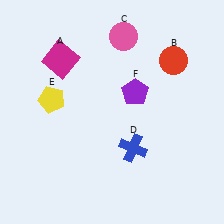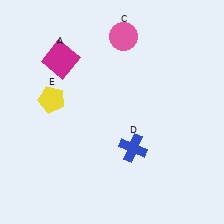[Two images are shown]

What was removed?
The red circle (B), the purple pentagon (F) were removed in Image 2.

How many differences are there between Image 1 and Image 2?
There are 2 differences between the two images.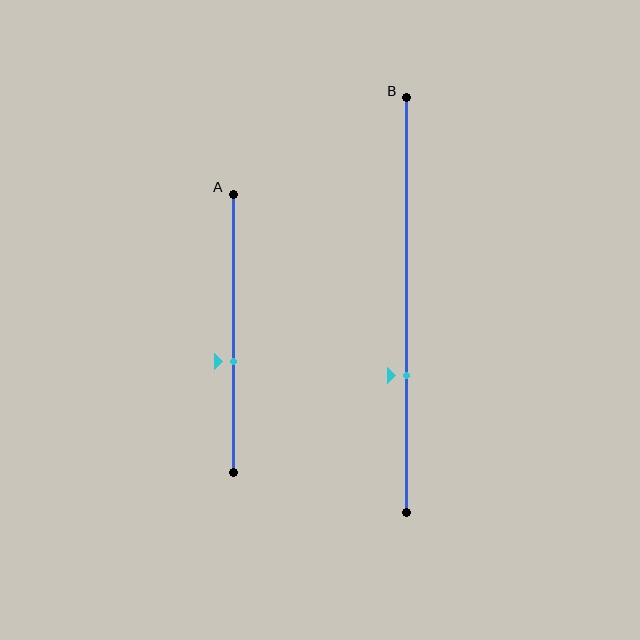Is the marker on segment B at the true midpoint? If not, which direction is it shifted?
No, the marker on segment B is shifted downward by about 17% of the segment length.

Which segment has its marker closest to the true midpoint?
Segment A has its marker closest to the true midpoint.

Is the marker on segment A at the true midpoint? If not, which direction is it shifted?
No, the marker on segment A is shifted downward by about 10% of the segment length.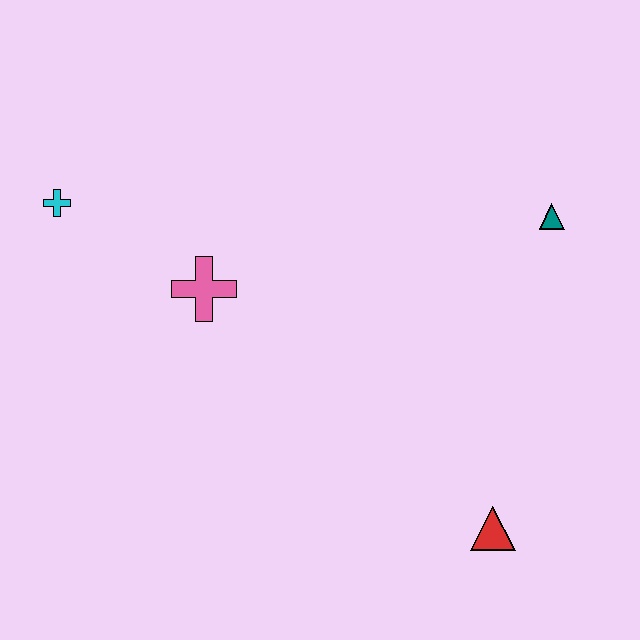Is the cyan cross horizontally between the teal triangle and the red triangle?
No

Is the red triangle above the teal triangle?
No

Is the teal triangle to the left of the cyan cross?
No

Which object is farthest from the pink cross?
The red triangle is farthest from the pink cross.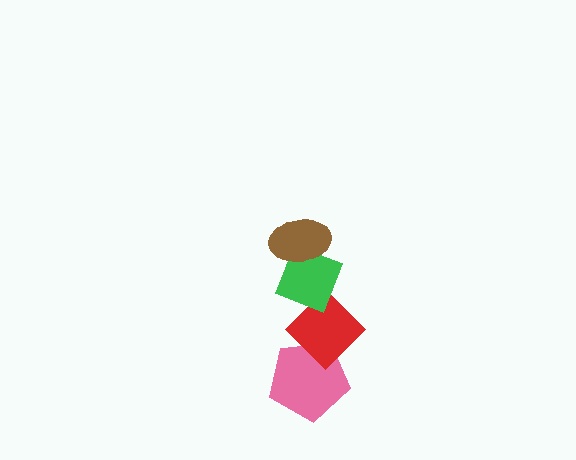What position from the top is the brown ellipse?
The brown ellipse is 1st from the top.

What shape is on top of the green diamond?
The brown ellipse is on top of the green diamond.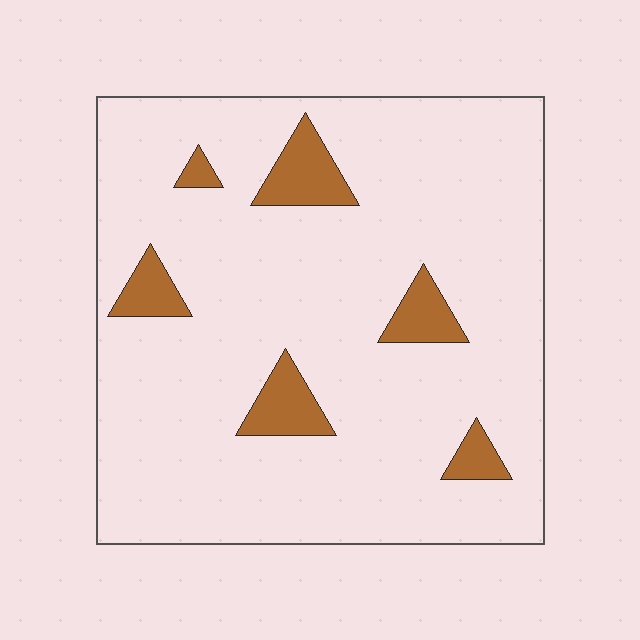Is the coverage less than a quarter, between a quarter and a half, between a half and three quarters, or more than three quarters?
Less than a quarter.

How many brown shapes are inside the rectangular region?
6.